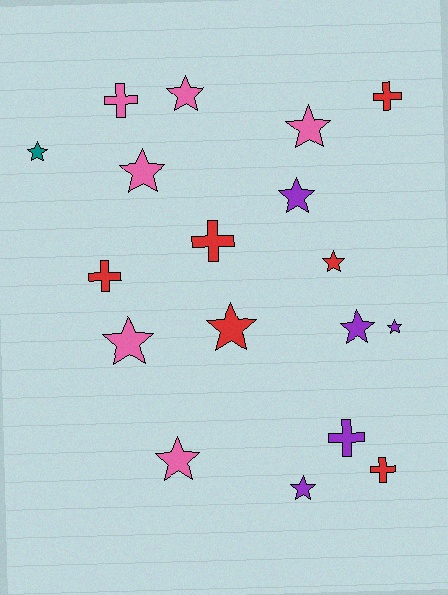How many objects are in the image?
There are 18 objects.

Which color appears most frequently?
Pink, with 6 objects.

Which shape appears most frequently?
Star, with 12 objects.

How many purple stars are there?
There are 4 purple stars.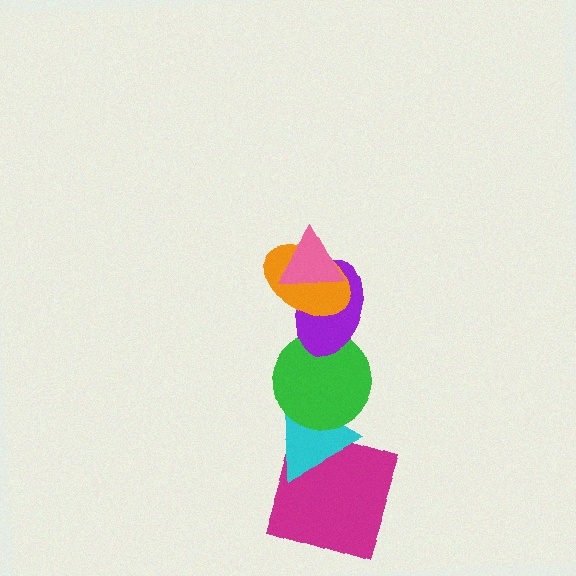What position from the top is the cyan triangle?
The cyan triangle is 5th from the top.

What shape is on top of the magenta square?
The cyan triangle is on top of the magenta square.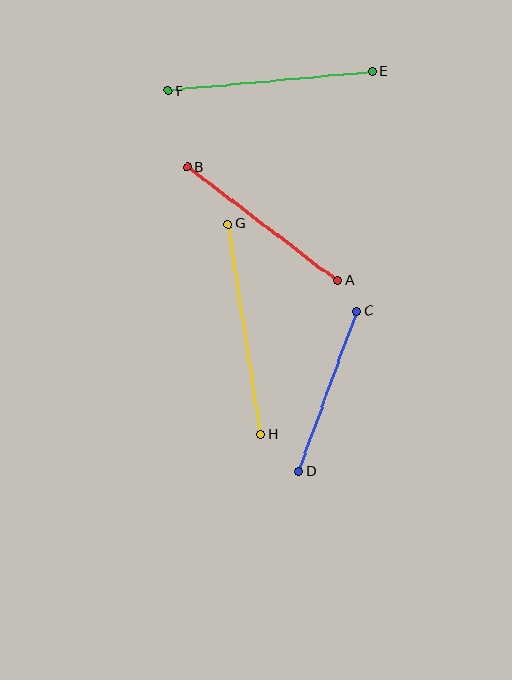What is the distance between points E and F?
The distance is approximately 205 pixels.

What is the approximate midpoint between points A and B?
The midpoint is at approximately (262, 224) pixels.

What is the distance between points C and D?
The distance is approximately 171 pixels.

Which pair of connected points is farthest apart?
Points G and H are farthest apart.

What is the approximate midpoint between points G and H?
The midpoint is at approximately (244, 329) pixels.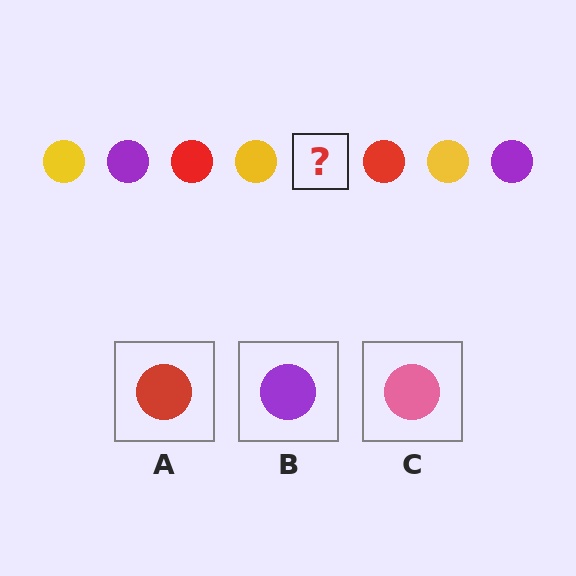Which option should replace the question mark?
Option B.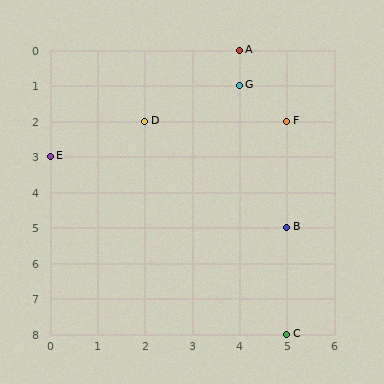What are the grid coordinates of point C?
Point C is at grid coordinates (5, 8).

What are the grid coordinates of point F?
Point F is at grid coordinates (5, 2).